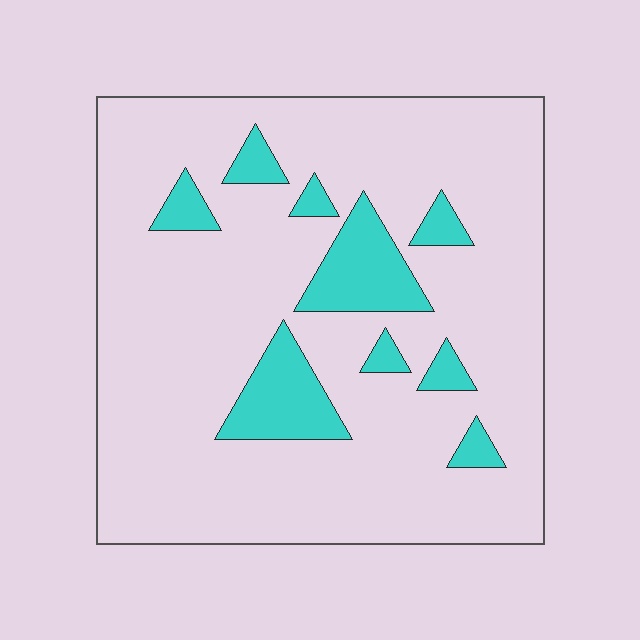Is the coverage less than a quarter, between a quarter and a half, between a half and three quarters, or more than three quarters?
Less than a quarter.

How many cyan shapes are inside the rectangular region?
9.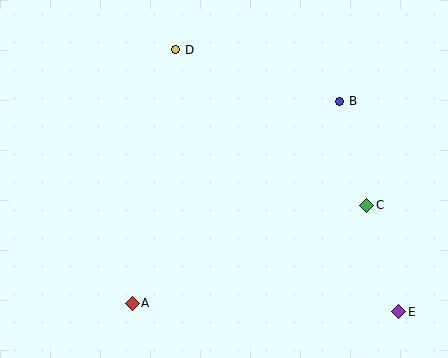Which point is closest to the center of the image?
Point D at (176, 50) is closest to the center.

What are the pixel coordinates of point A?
Point A is at (132, 303).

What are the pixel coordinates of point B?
Point B is at (340, 101).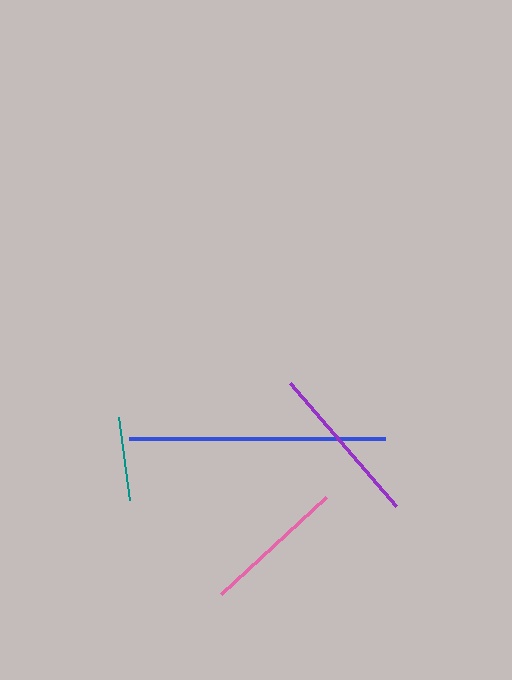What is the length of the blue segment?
The blue segment is approximately 256 pixels long.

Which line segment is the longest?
The blue line is the longest at approximately 256 pixels.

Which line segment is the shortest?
The teal line is the shortest at approximately 84 pixels.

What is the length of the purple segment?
The purple segment is approximately 162 pixels long.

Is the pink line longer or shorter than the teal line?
The pink line is longer than the teal line.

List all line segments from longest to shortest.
From longest to shortest: blue, purple, pink, teal.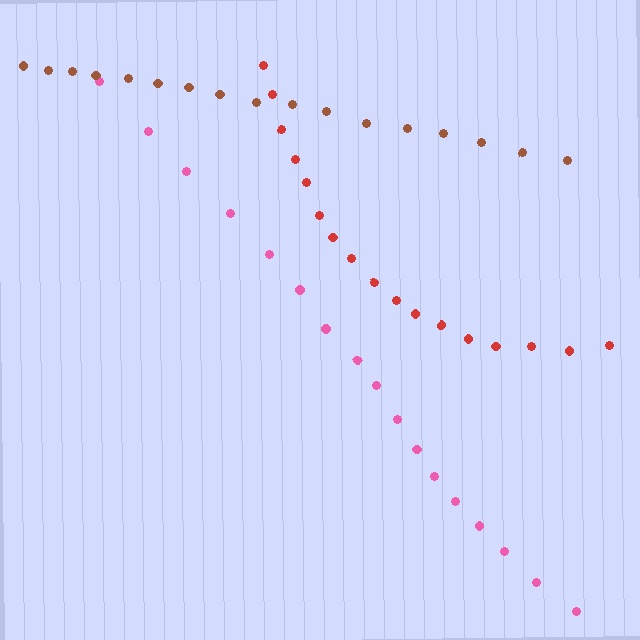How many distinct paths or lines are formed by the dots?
There are 3 distinct paths.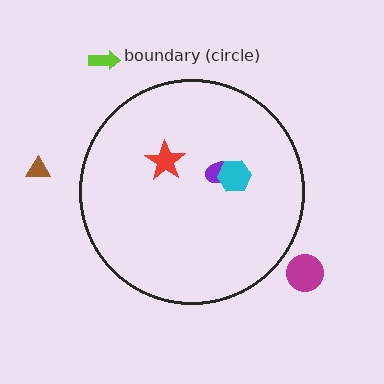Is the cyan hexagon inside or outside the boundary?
Inside.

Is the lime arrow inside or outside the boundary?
Outside.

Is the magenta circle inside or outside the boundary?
Outside.